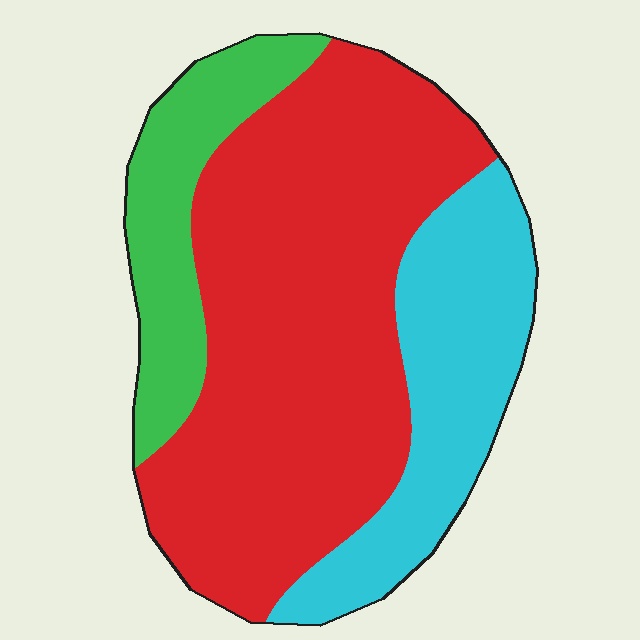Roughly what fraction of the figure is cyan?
Cyan covers 24% of the figure.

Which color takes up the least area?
Green, at roughly 15%.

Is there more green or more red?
Red.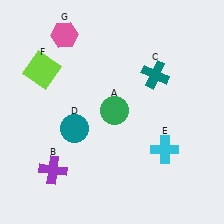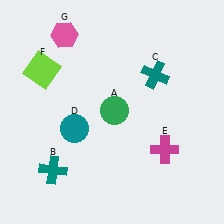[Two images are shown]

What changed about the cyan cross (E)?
In Image 1, E is cyan. In Image 2, it changed to magenta.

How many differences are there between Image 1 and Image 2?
There are 2 differences between the two images.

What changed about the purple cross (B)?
In Image 1, B is purple. In Image 2, it changed to teal.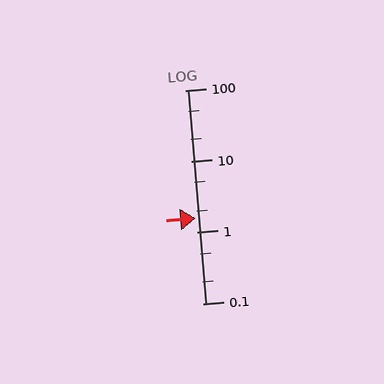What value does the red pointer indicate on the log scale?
The pointer indicates approximately 1.6.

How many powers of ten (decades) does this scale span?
The scale spans 3 decades, from 0.1 to 100.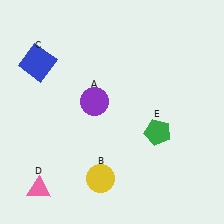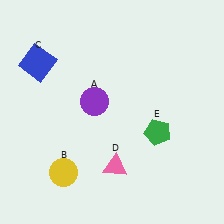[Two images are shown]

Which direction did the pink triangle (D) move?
The pink triangle (D) moved right.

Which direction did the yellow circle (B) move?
The yellow circle (B) moved left.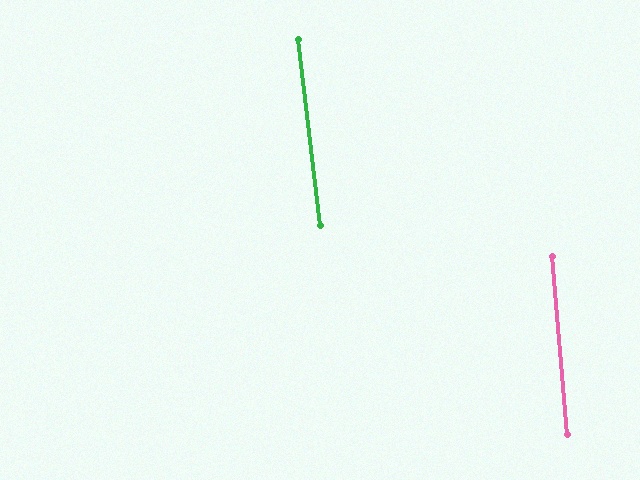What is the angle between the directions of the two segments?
Approximately 2 degrees.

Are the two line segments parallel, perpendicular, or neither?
Parallel — their directions differ by only 1.9°.